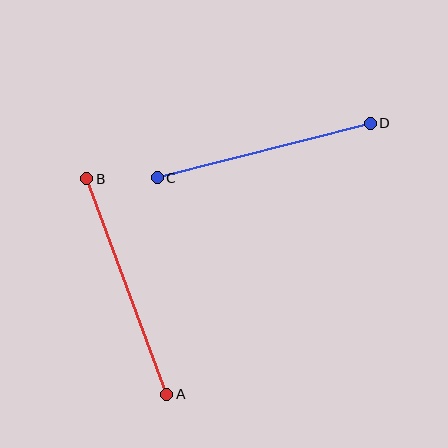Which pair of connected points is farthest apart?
Points A and B are farthest apart.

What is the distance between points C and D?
The distance is approximately 220 pixels.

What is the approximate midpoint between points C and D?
The midpoint is at approximately (264, 150) pixels.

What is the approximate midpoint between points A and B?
The midpoint is at approximately (127, 286) pixels.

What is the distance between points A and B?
The distance is approximately 230 pixels.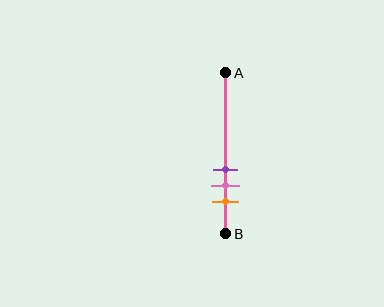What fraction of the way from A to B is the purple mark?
The purple mark is approximately 60% (0.6) of the way from A to B.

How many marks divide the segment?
There are 3 marks dividing the segment.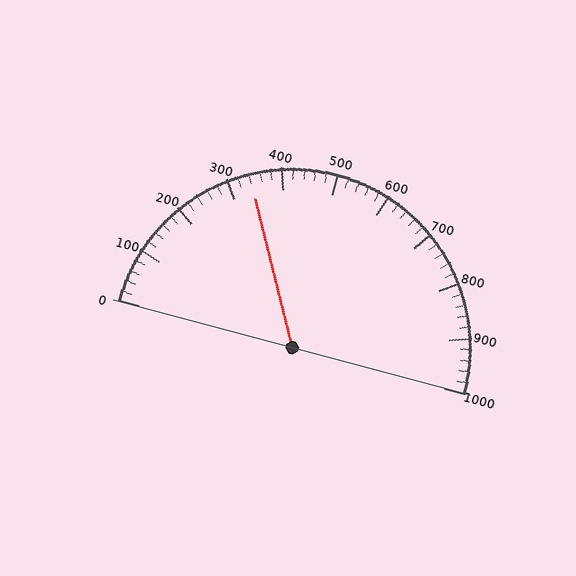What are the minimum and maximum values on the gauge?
The gauge ranges from 0 to 1000.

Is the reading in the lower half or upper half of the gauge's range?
The reading is in the lower half of the range (0 to 1000).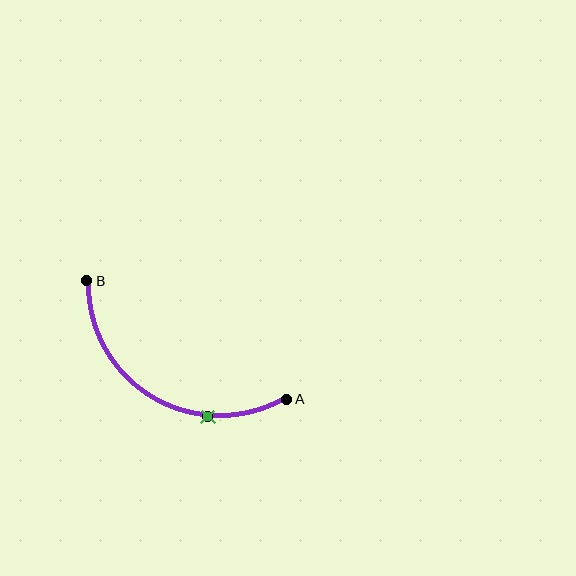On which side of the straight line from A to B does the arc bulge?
The arc bulges below the straight line connecting A and B.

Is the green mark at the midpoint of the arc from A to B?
No. The green mark lies on the arc but is closer to endpoint A. The arc midpoint would be at the point on the curve equidistant along the arc from both A and B.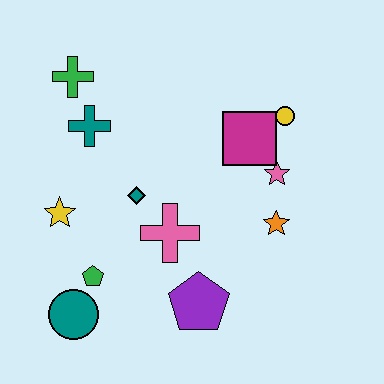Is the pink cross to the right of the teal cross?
Yes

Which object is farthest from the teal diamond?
The yellow circle is farthest from the teal diamond.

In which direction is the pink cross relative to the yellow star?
The pink cross is to the right of the yellow star.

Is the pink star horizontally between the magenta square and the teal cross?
No